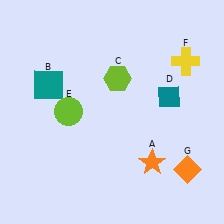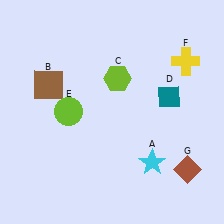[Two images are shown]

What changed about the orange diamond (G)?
In Image 1, G is orange. In Image 2, it changed to brown.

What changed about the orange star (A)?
In Image 1, A is orange. In Image 2, it changed to cyan.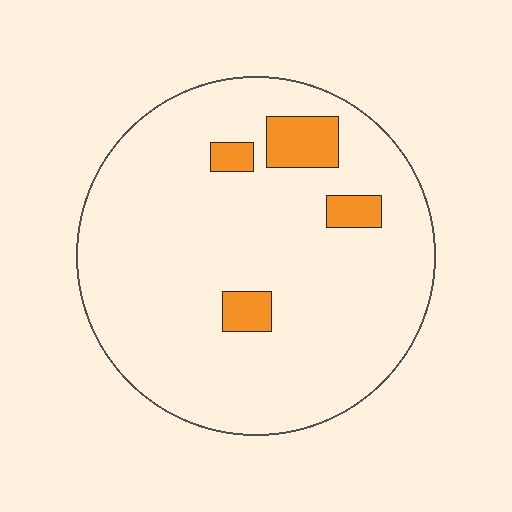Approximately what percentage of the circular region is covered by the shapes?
Approximately 10%.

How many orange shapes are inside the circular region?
4.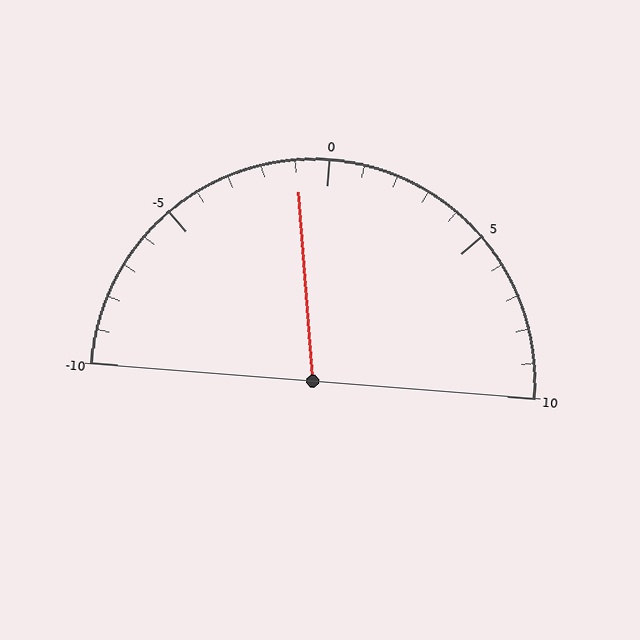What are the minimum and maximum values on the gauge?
The gauge ranges from -10 to 10.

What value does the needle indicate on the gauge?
The needle indicates approximately -1.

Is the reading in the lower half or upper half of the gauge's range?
The reading is in the lower half of the range (-10 to 10).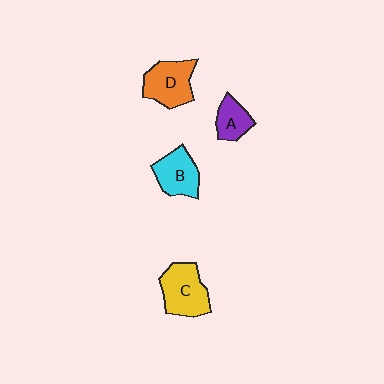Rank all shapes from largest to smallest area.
From largest to smallest: C (yellow), D (orange), B (cyan), A (purple).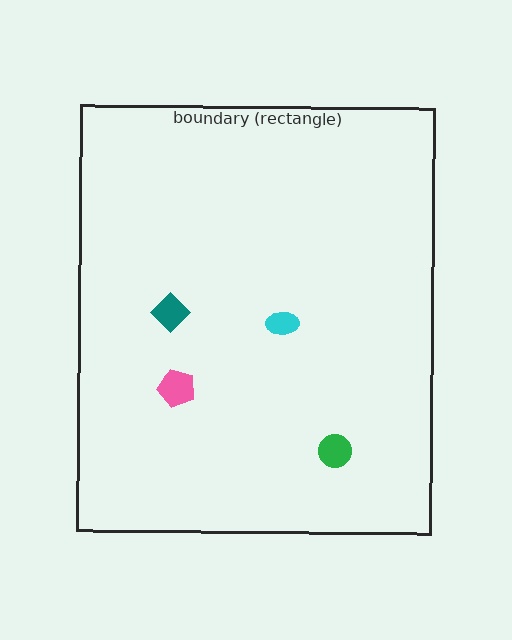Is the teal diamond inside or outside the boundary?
Inside.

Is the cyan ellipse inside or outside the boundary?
Inside.